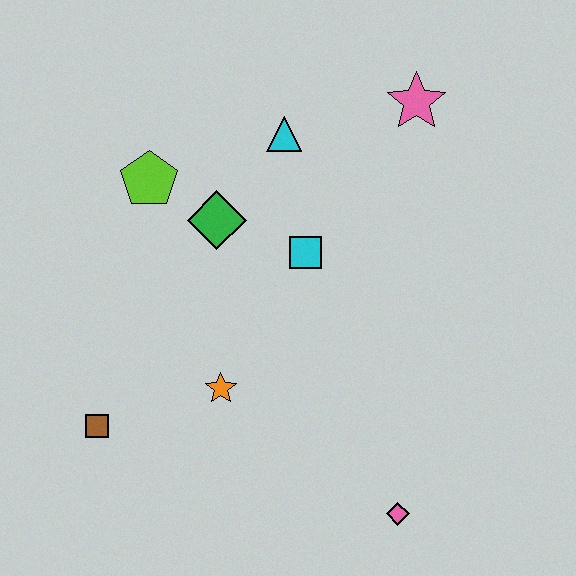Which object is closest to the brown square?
The orange star is closest to the brown square.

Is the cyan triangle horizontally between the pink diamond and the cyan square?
No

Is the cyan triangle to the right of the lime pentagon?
Yes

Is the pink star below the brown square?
No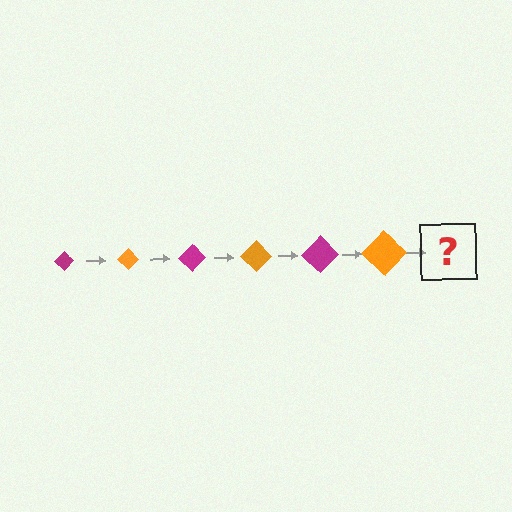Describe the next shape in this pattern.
It should be a magenta diamond, larger than the previous one.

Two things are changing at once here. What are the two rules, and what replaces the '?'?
The two rules are that the diamond grows larger each step and the color cycles through magenta and orange. The '?' should be a magenta diamond, larger than the previous one.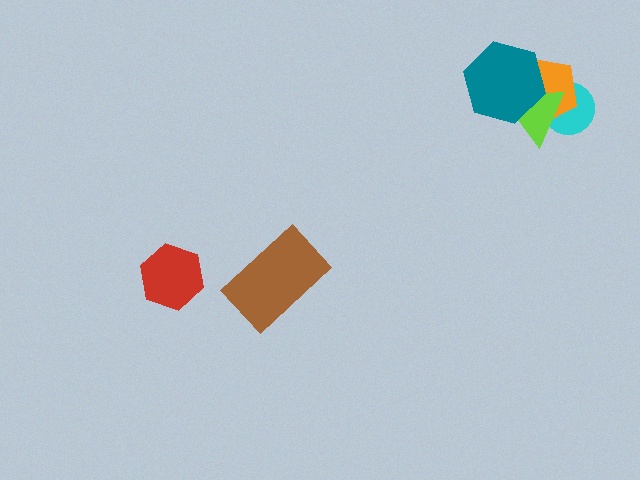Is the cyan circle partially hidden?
Yes, it is partially covered by another shape.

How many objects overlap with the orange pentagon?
3 objects overlap with the orange pentagon.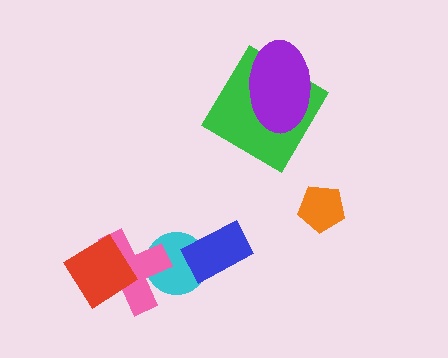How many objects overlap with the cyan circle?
2 objects overlap with the cyan circle.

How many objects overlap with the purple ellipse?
1 object overlaps with the purple ellipse.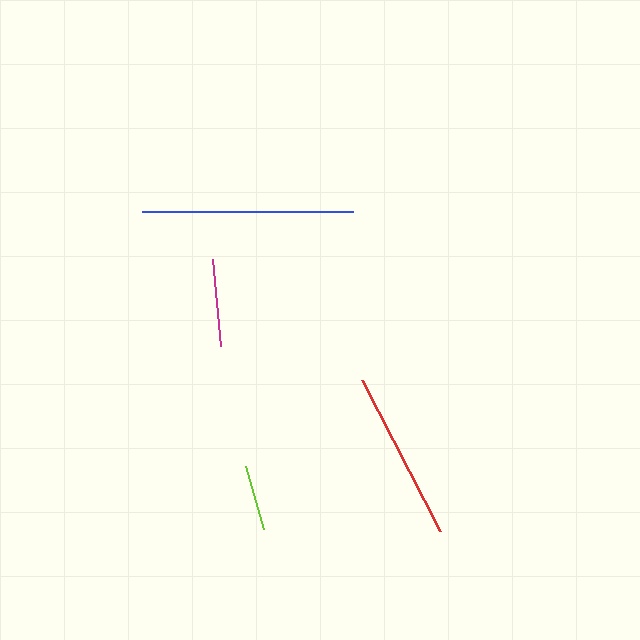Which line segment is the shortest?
The lime line is the shortest at approximately 65 pixels.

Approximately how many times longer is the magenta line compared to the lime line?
The magenta line is approximately 1.3 times the length of the lime line.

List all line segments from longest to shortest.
From longest to shortest: blue, red, magenta, lime.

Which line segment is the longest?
The blue line is the longest at approximately 211 pixels.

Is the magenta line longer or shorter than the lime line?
The magenta line is longer than the lime line.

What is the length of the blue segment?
The blue segment is approximately 211 pixels long.